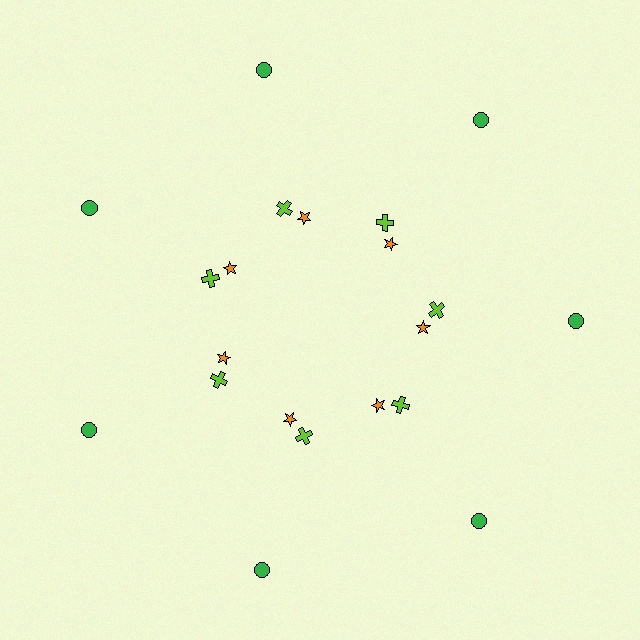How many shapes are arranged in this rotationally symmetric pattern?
There are 21 shapes, arranged in 7 groups of 3.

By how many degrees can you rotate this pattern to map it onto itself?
The pattern maps onto itself every 51 degrees of rotation.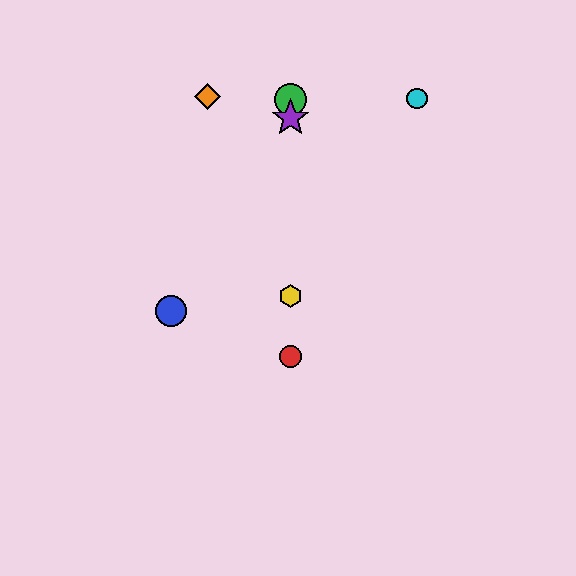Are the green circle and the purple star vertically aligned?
Yes, both are at x≈291.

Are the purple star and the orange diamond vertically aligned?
No, the purple star is at x≈291 and the orange diamond is at x≈207.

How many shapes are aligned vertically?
4 shapes (the red circle, the green circle, the yellow hexagon, the purple star) are aligned vertically.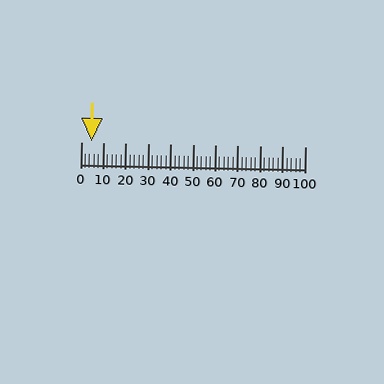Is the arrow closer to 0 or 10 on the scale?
The arrow is closer to 0.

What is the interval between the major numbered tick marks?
The major tick marks are spaced 10 units apart.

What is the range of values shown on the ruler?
The ruler shows values from 0 to 100.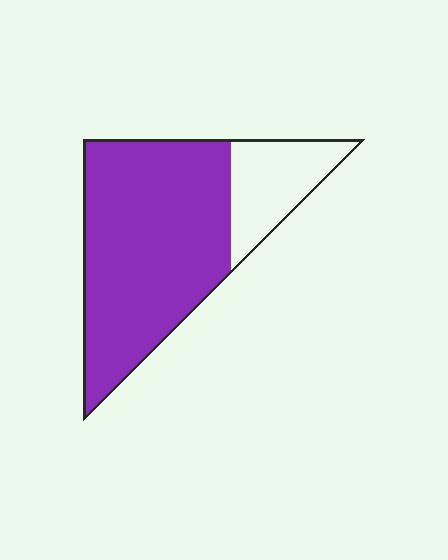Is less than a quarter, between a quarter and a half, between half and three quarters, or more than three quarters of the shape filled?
More than three quarters.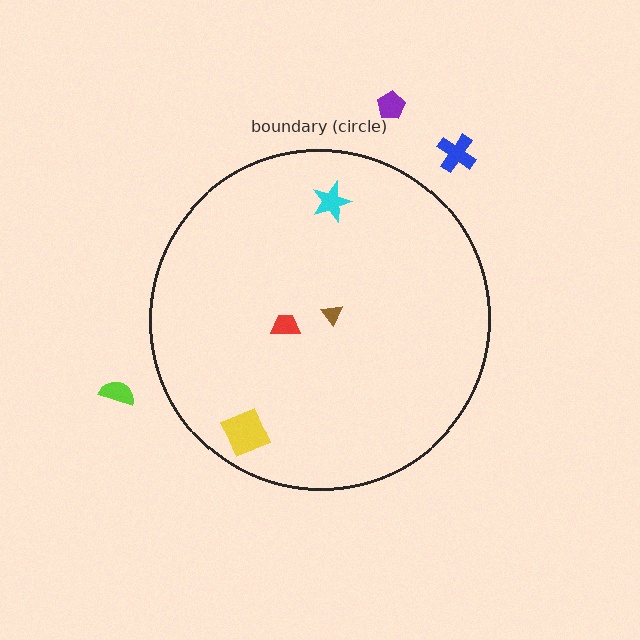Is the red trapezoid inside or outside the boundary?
Inside.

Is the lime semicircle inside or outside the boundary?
Outside.